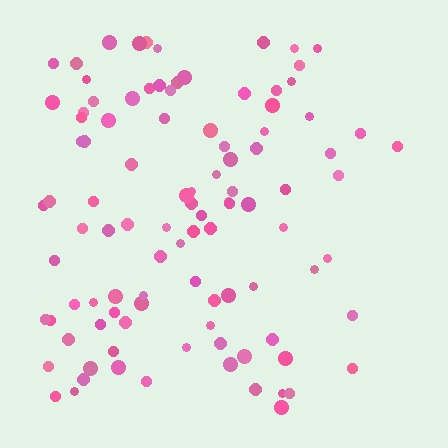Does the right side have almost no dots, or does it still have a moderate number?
Still a moderate number, just noticeably fewer than the left.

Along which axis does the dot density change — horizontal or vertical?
Horizontal.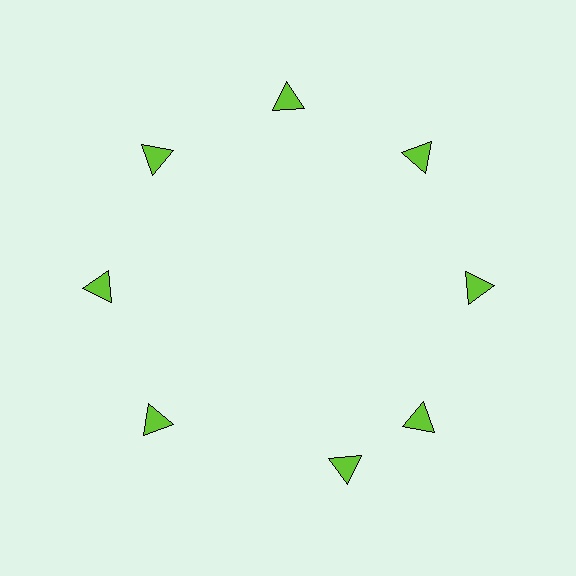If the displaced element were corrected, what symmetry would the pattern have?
It would have 8-fold rotational symmetry — the pattern would map onto itself every 45 degrees.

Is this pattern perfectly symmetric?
No. The 8 lime triangles are arranged in a ring, but one element near the 6 o'clock position is rotated out of alignment along the ring, breaking the 8-fold rotational symmetry.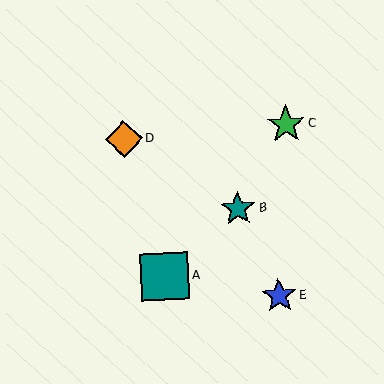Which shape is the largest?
The teal square (labeled A) is the largest.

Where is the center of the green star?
The center of the green star is at (286, 124).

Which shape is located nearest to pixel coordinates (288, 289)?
The blue star (labeled E) at (279, 296) is nearest to that location.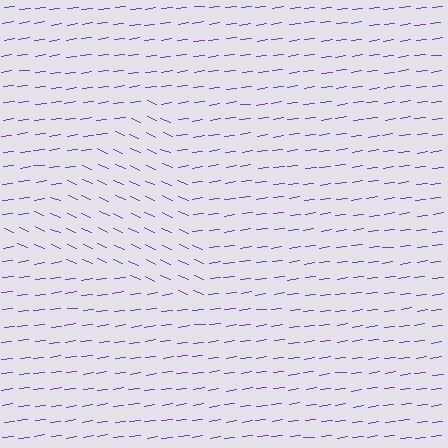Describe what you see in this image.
The image is filled with small purple line segments. A triangle region in the image has lines oriented differently from the surrounding lines, creating a visible texture boundary.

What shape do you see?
I see a triangle.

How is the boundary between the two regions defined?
The boundary is defined purely by a change in line orientation (approximately 31 degrees difference). All lines are the same color and thickness.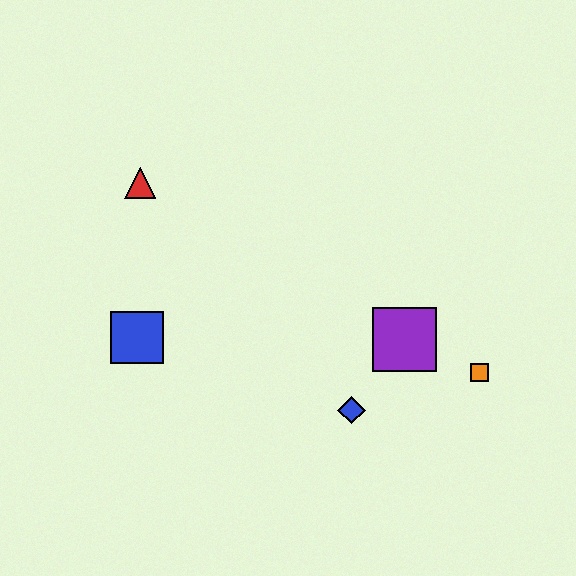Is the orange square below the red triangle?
Yes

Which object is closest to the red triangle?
The blue square is closest to the red triangle.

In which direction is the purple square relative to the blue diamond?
The purple square is above the blue diamond.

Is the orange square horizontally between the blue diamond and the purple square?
No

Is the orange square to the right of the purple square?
Yes